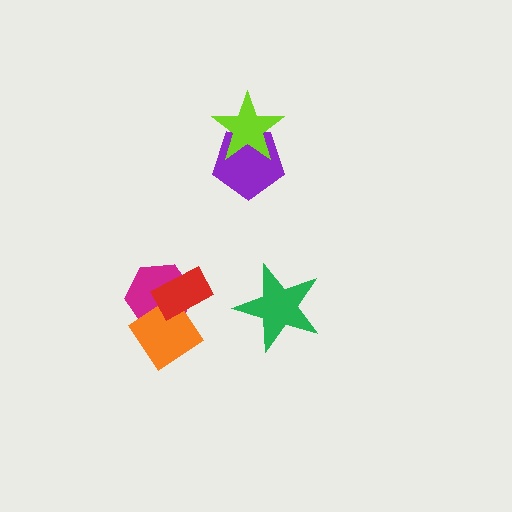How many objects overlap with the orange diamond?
2 objects overlap with the orange diamond.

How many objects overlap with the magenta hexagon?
2 objects overlap with the magenta hexagon.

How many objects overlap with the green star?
0 objects overlap with the green star.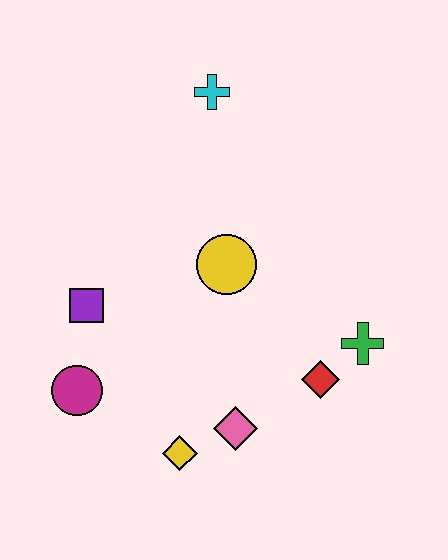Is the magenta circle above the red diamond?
No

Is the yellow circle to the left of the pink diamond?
Yes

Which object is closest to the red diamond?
The green cross is closest to the red diamond.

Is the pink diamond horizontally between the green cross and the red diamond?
No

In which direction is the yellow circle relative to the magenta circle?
The yellow circle is to the right of the magenta circle.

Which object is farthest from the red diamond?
The cyan cross is farthest from the red diamond.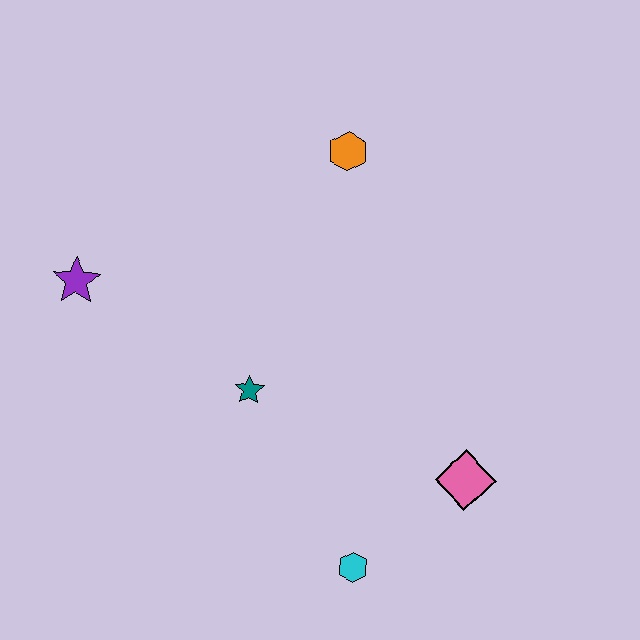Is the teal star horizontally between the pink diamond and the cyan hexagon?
No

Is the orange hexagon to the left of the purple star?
No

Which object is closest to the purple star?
The teal star is closest to the purple star.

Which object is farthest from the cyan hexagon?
The orange hexagon is farthest from the cyan hexagon.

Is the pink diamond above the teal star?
No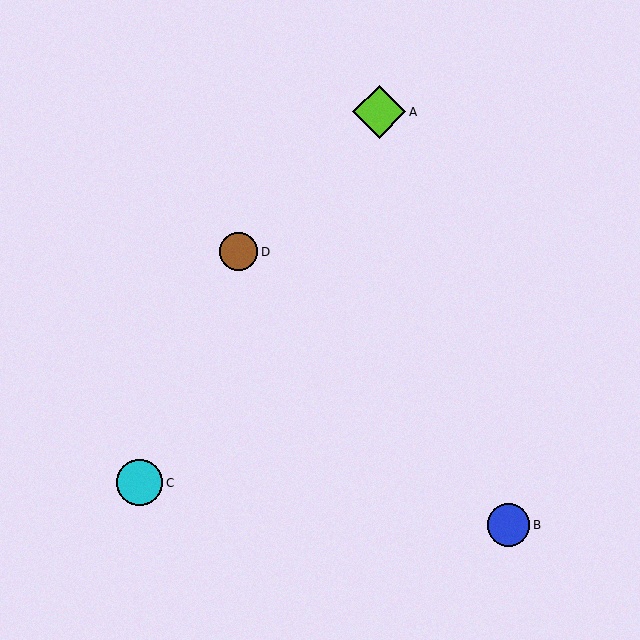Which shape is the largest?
The lime diamond (labeled A) is the largest.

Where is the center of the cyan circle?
The center of the cyan circle is at (140, 483).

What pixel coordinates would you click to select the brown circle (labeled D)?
Click at (238, 252) to select the brown circle D.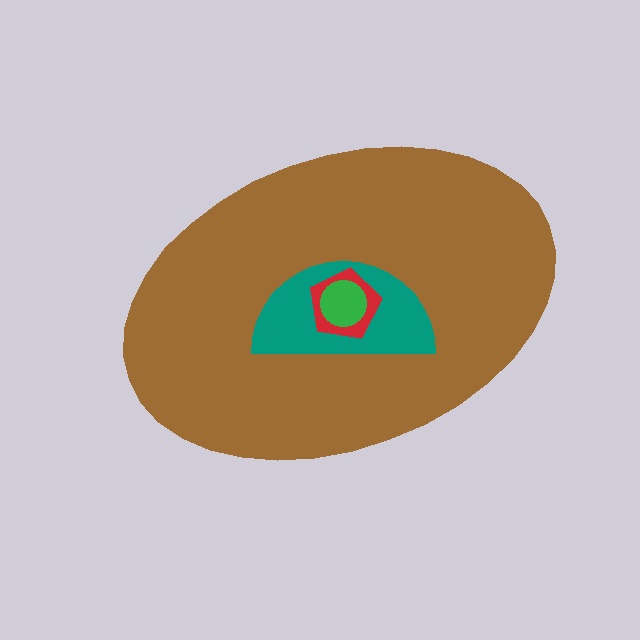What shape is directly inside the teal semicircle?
The red pentagon.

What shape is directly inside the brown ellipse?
The teal semicircle.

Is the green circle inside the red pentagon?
Yes.